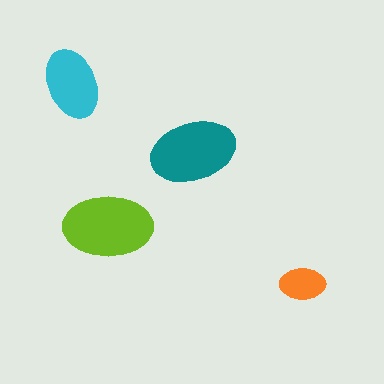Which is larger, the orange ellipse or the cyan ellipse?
The cyan one.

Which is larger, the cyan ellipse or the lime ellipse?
The lime one.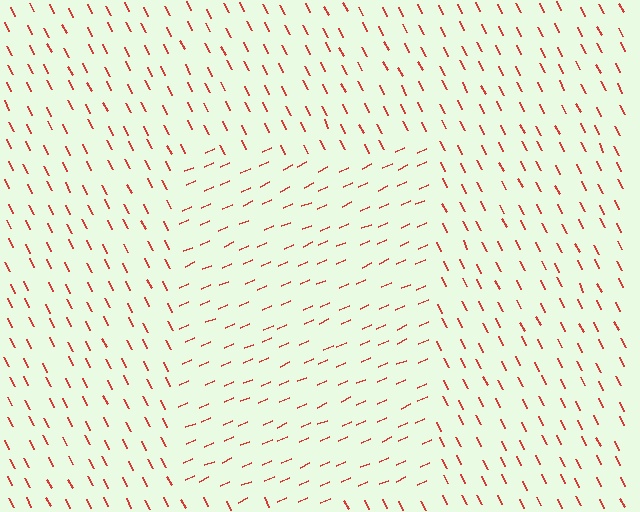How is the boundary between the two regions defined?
The boundary is defined purely by a change in line orientation (approximately 88 degrees difference). All lines are the same color and thickness.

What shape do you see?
I see a rectangle.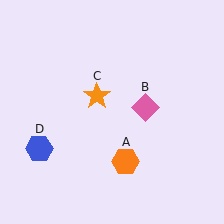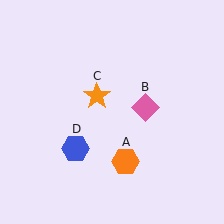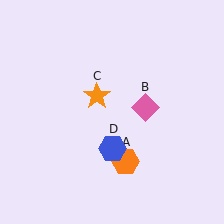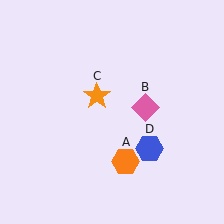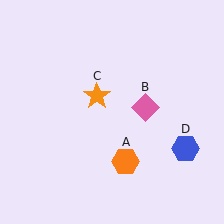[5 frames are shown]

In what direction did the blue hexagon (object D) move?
The blue hexagon (object D) moved right.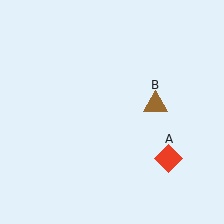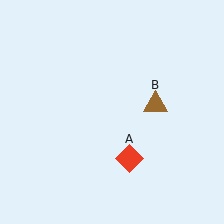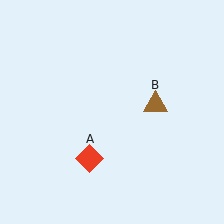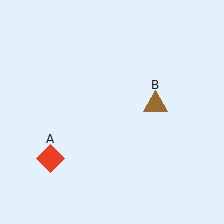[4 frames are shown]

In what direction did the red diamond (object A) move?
The red diamond (object A) moved left.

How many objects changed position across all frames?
1 object changed position: red diamond (object A).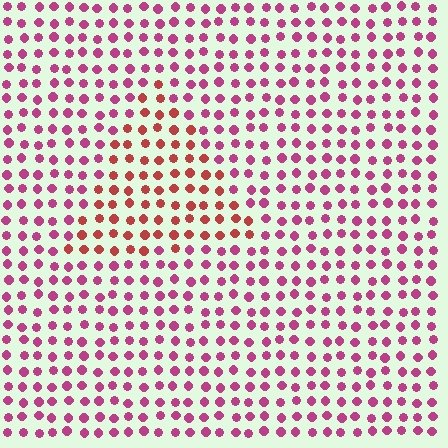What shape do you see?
I see a triangle.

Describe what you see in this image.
The image is filled with small magenta elements in a uniform arrangement. A triangle-shaped region is visible where the elements are tinted to a slightly different hue, forming a subtle color boundary.